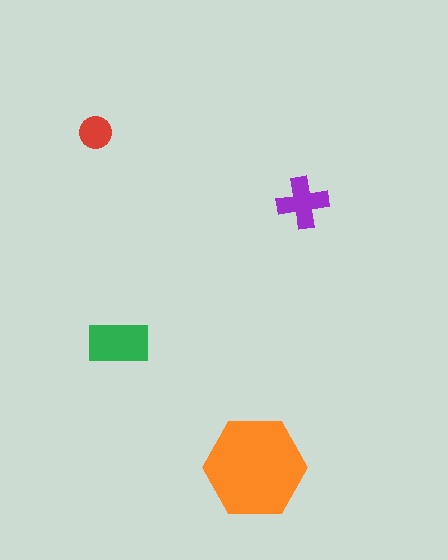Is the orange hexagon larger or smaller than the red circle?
Larger.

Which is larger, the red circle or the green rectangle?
The green rectangle.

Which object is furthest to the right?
The purple cross is rightmost.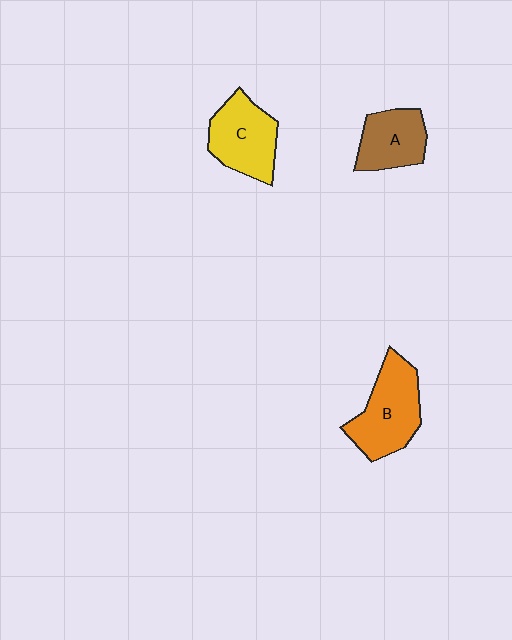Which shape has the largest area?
Shape B (orange).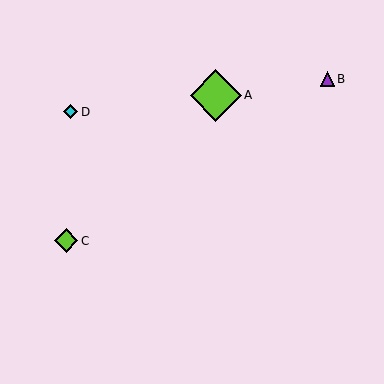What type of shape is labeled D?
Shape D is a cyan diamond.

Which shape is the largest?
The lime diamond (labeled A) is the largest.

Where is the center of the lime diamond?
The center of the lime diamond is at (216, 95).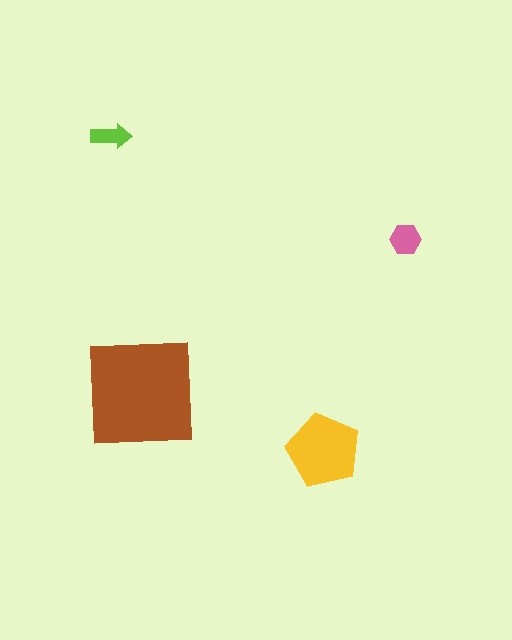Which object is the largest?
The brown square.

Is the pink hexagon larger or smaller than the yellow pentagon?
Smaller.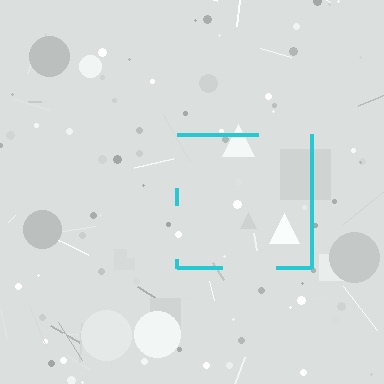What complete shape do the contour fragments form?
The contour fragments form a square.